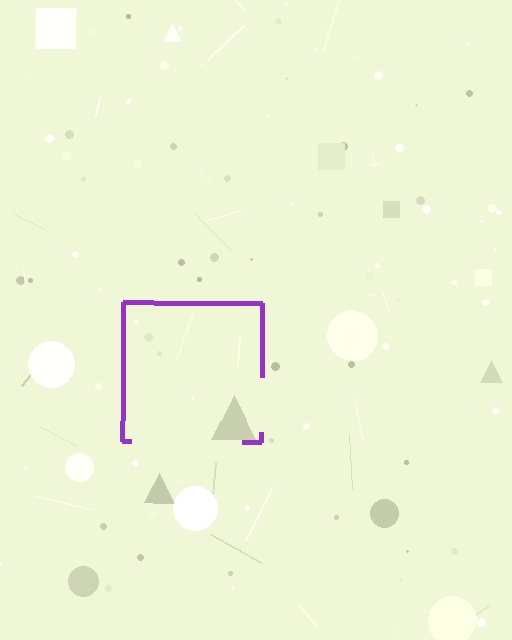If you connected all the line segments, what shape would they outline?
They would outline a square.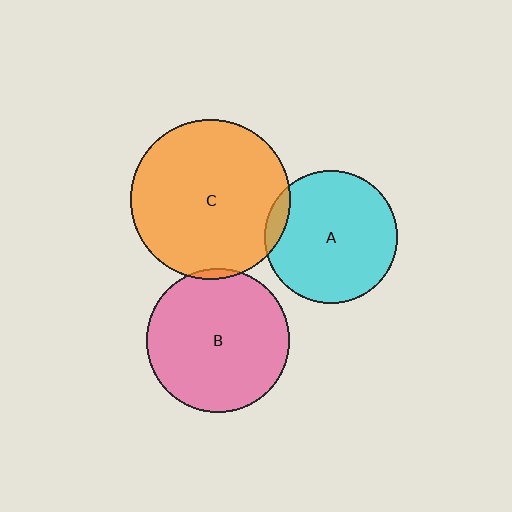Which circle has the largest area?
Circle C (orange).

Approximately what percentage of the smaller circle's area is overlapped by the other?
Approximately 5%.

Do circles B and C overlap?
Yes.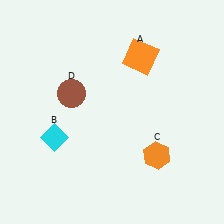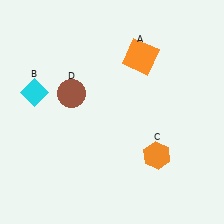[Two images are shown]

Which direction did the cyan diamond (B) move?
The cyan diamond (B) moved up.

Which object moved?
The cyan diamond (B) moved up.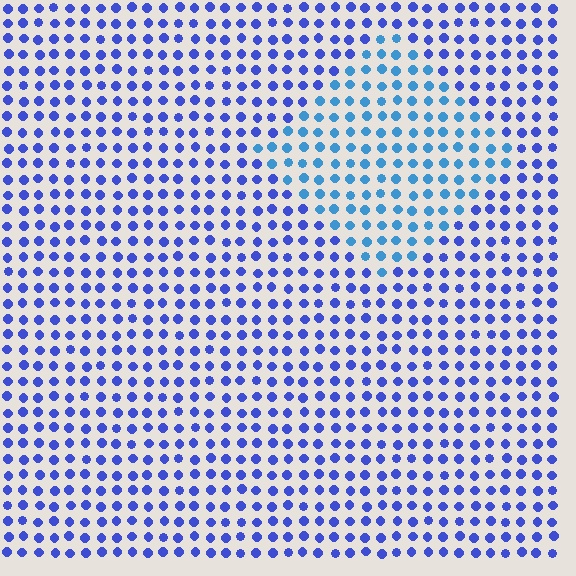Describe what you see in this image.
The image is filled with small blue elements in a uniform arrangement. A diamond-shaped region is visible where the elements are tinted to a slightly different hue, forming a subtle color boundary.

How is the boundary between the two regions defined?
The boundary is defined purely by a slight shift in hue (about 30 degrees). Spacing, size, and orientation are identical on both sides.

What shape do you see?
I see a diamond.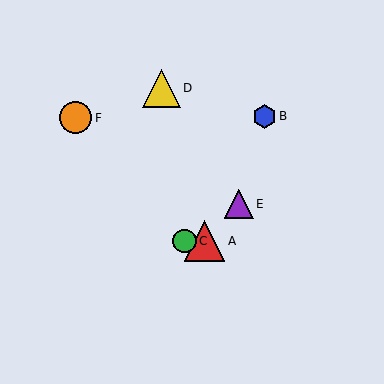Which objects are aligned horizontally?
Objects A, C are aligned horizontally.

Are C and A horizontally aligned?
Yes, both are at y≈241.